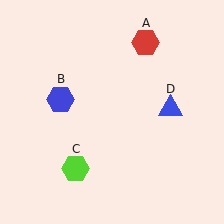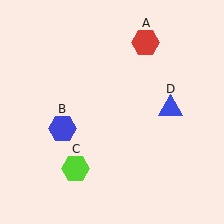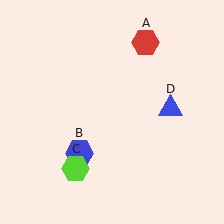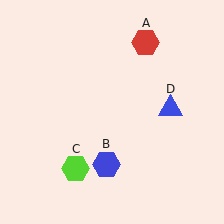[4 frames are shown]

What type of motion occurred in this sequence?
The blue hexagon (object B) rotated counterclockwise around the center of the scene.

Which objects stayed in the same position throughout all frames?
Red hexagon (object A) and lime hexagon (object C) and blue triangle (object D) remained stationary.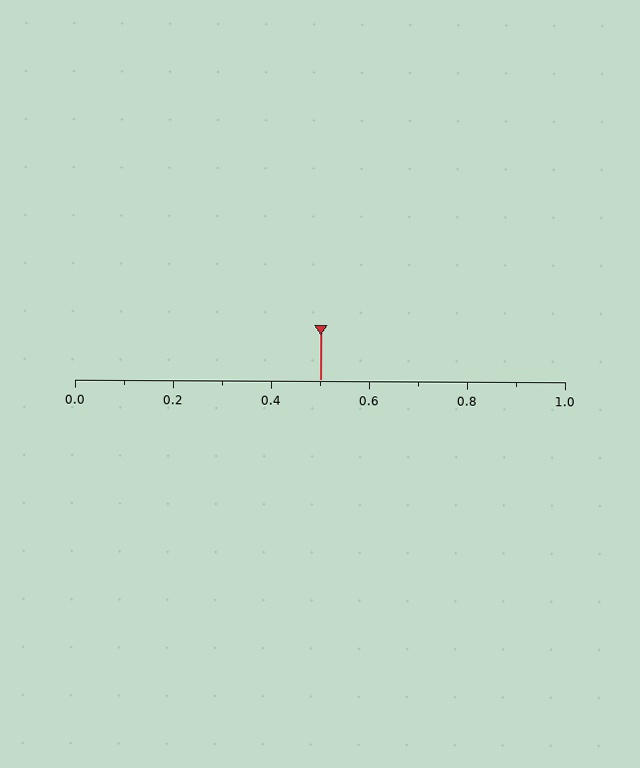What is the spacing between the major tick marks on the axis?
The major ticks are spaced 0.2 apart.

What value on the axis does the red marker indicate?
The marker indicates approximately 0.5.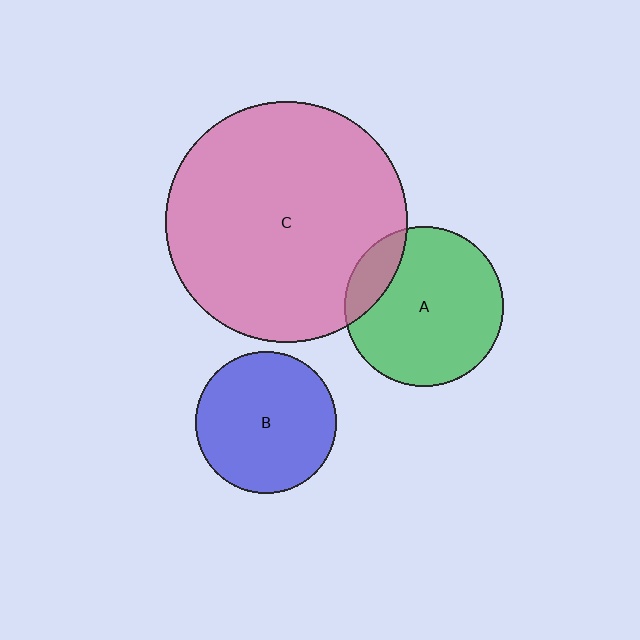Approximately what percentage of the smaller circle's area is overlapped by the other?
Approximately 15%.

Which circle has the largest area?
Circle C (pink).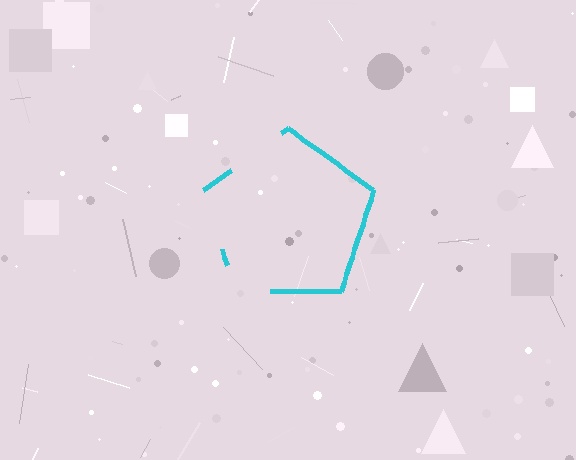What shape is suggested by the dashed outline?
The dashed outline suggests a pentagon.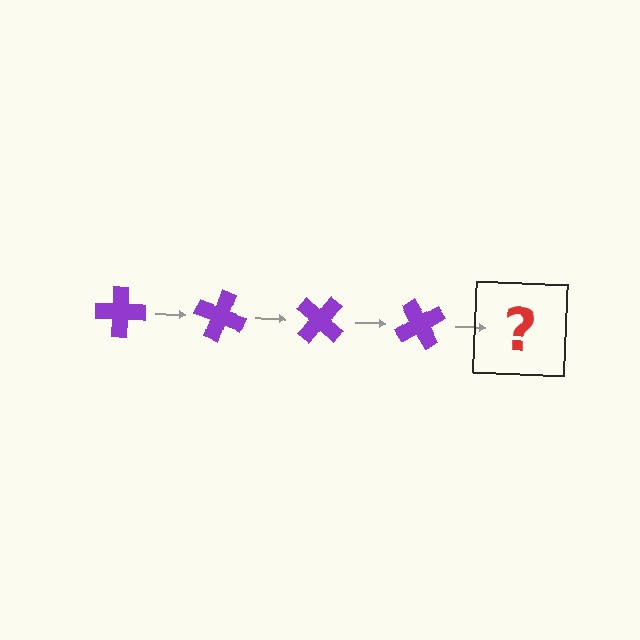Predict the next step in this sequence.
The next step is a purple cross rotated 80 degrees.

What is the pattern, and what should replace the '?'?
The pattern is that the cross rotates 20 degrees each step. The '?' should be a purple cross rotated 80 degrees.